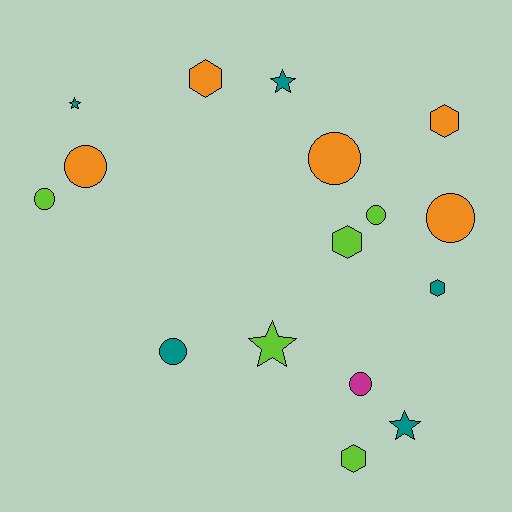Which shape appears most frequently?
Circle, with 7 objects.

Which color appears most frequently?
Teal, with 5 objects.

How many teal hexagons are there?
There is 1 teal hexagon.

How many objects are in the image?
There are 16 objects.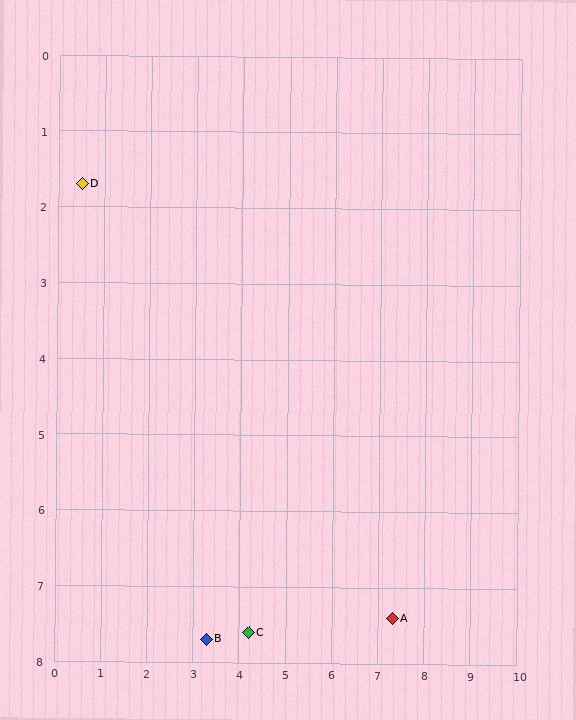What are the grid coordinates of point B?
Point B is at approximately (3.3, 7.7).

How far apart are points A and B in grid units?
Points A and B are about 4.0 grid units apart.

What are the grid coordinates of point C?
Point C is at approximately (4.2, 7.6).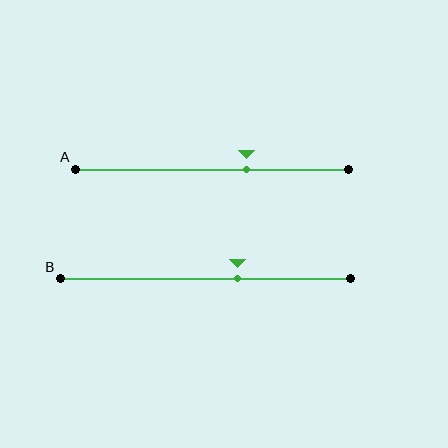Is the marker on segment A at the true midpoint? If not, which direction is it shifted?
No, the marker on segment A is shifted to the right by about 13% of the segment length.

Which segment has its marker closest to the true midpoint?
Segment B has its marker closest to the true midpoint.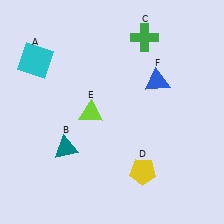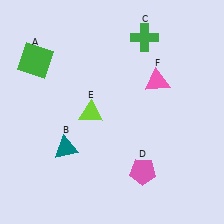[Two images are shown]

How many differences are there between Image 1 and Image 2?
There are 3 differences between the two images.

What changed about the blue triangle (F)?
In Image 1, F is blue. In Image 2, it changed to pink.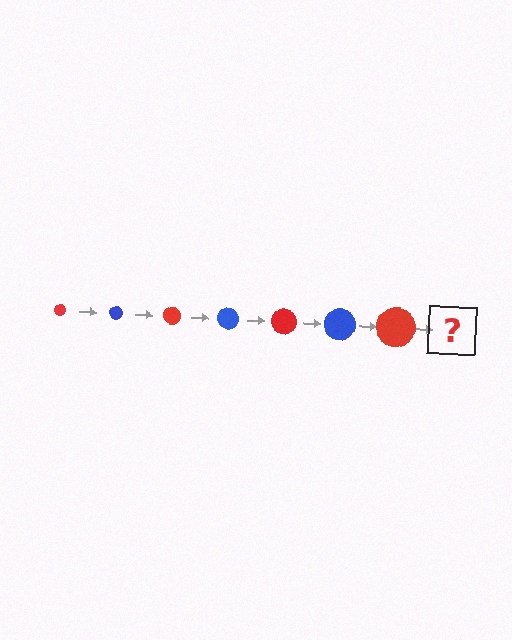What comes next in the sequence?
The next element should be a blue circle, larger than the previous one.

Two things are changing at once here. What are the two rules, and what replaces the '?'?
The two rules are that the circle grows larger each step and the color cycles through red and blue. The '?' should be a blue circle, larger than the previous one.